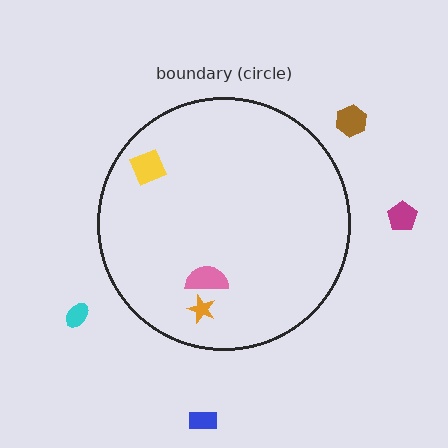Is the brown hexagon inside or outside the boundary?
Outside.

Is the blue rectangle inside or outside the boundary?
Outside.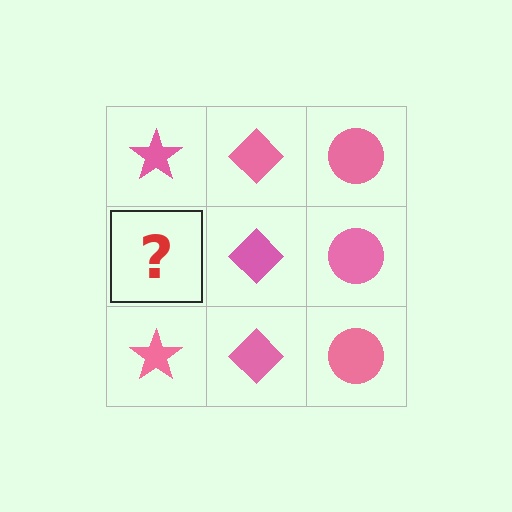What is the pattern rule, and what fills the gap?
The rule is that each column has a consistent shape. The gap should be filled with a pink star.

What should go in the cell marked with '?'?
The missing cell should contain a pink star.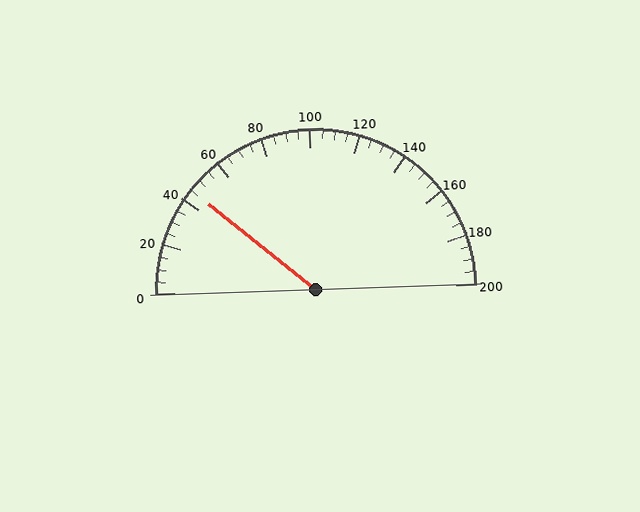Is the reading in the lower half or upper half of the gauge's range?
The reading is in the lower half of the range (0 to 200).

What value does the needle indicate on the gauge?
The needle indicates approximately 45.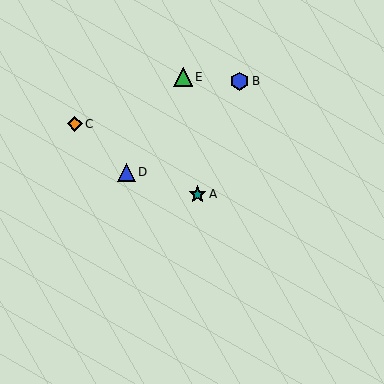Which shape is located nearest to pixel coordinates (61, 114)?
The orange diamond (labeled C) at (75, 124) is nearest to that location.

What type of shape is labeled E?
Shape E is a green triangle.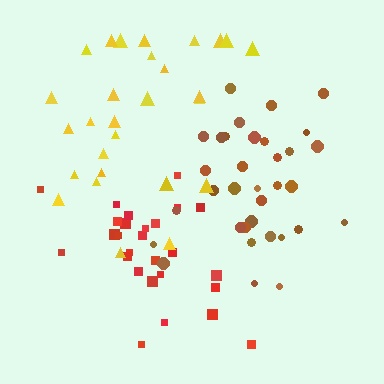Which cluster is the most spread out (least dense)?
Yellow.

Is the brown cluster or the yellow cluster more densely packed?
Brown.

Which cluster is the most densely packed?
Brown.